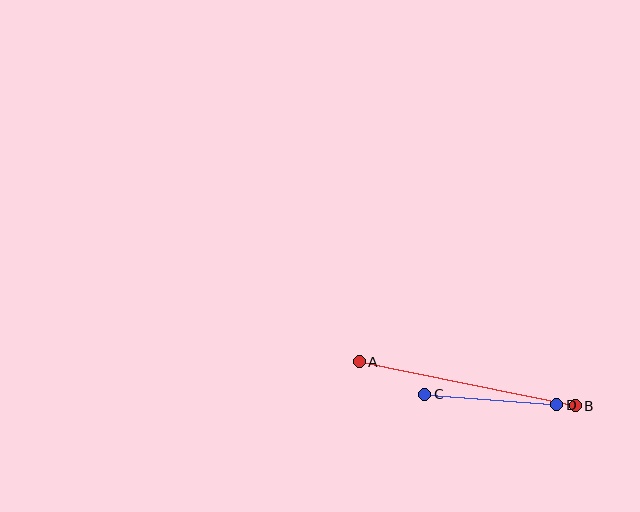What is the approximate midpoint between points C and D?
The midpoint is at approximately (491, 399) pixels.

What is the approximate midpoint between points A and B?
The midpoint is at approximately (467, 384) pixels.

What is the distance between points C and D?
The distance is approximately 132 pixels.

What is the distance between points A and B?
The distance is approximately 220 pixels.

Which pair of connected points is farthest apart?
Points A and B are farthest apart.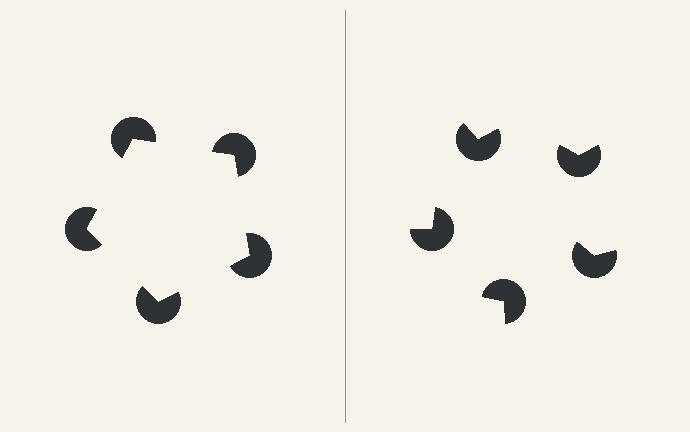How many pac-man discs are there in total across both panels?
10 — 5 on each side.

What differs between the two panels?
The pac-man discs are positioned identically on both sides; only the wedge orientations differ. On the left they align to a pentagon; on the right they are misaligned.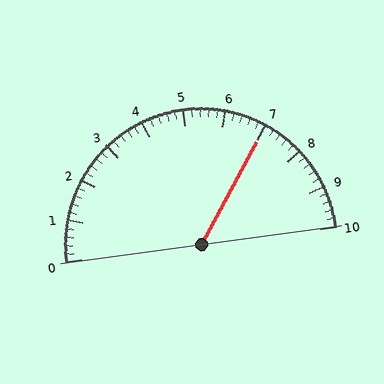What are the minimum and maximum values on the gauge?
The gauge ranges from 0 to 10.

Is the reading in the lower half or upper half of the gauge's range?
The reading is in the upper half of the range (0 to 10).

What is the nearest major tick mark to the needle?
The nearest major tick mark is 7.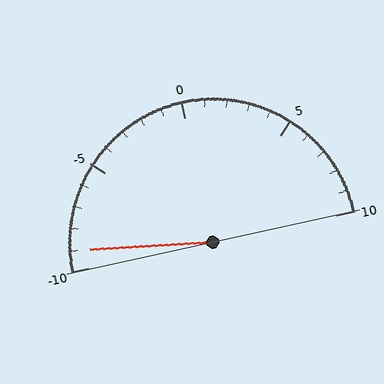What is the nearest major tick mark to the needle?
The nearest major tick mark is -10.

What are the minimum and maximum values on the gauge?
The gauge ranges from -10 to 10.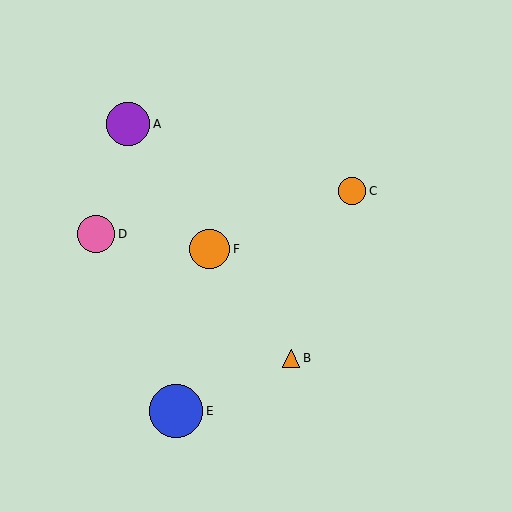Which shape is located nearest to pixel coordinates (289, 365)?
The orange triangle (labeled B) at (291, 358) is nearest to that location.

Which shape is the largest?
The blue circle (labeled E) is the largest.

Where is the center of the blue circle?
The center of the blue circle is at (176, 411).